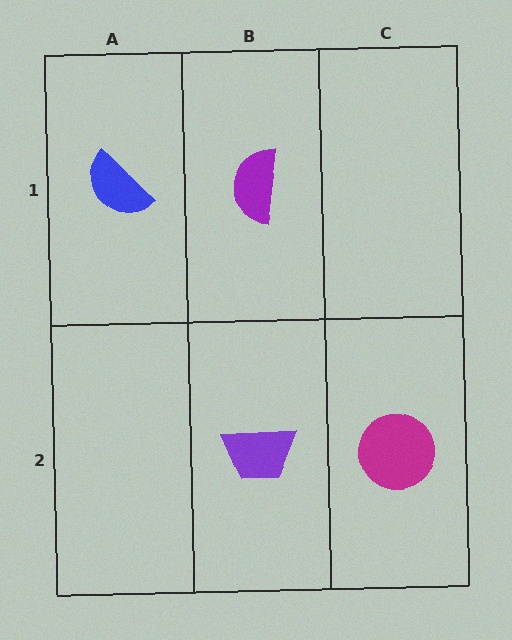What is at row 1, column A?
A blue semicircle.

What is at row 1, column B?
A purple semicircle.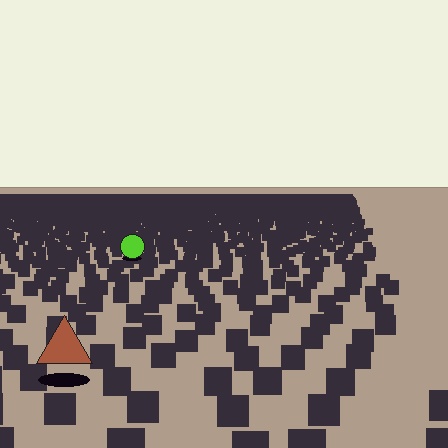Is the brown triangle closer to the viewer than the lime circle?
Yes. The brown triangle is closer — you can tell from the texture gradient: the ground texture is coarser near it.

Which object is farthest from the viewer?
The lime circle is farthest from the viewer. It appears smaller and the ground texture around it is denser.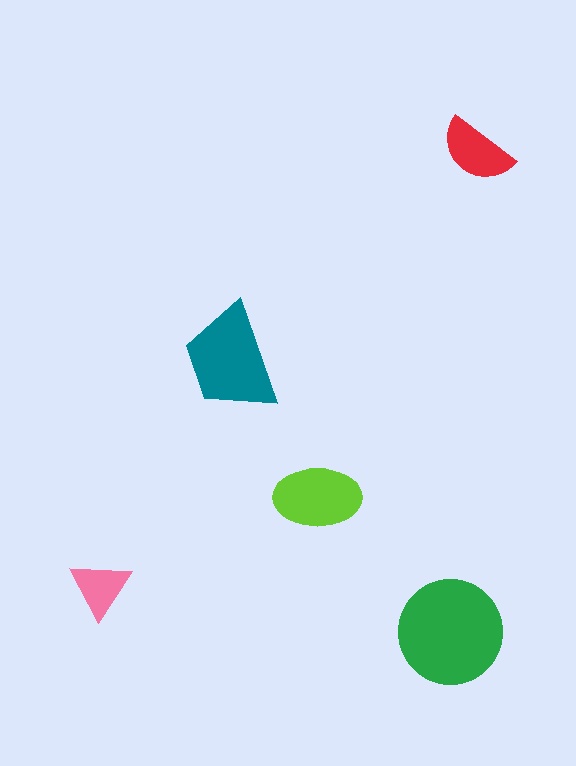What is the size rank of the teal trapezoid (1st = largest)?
2nd.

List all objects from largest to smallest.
The green circle, the teal trapezoid, the lime ellipse, the red semicircle, the pink triangle.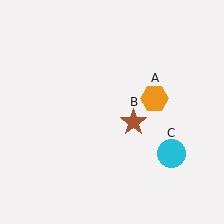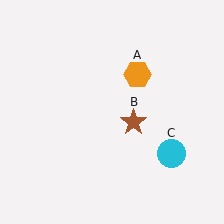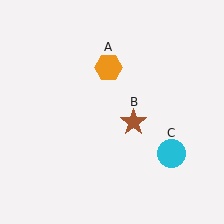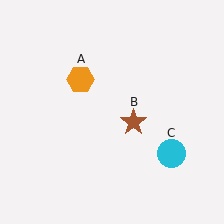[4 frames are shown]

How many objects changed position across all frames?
1 object changed position: orange hexagon (object A).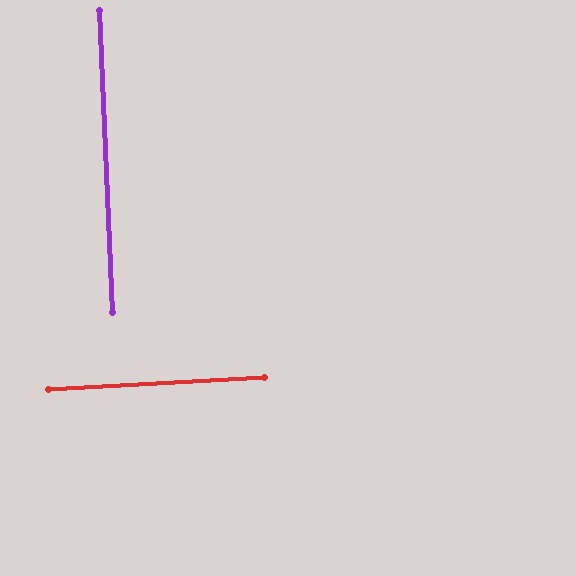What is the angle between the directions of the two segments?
Approximately 89 degrees.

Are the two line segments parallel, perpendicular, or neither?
Perpendicular — they meet at approximately 89°.